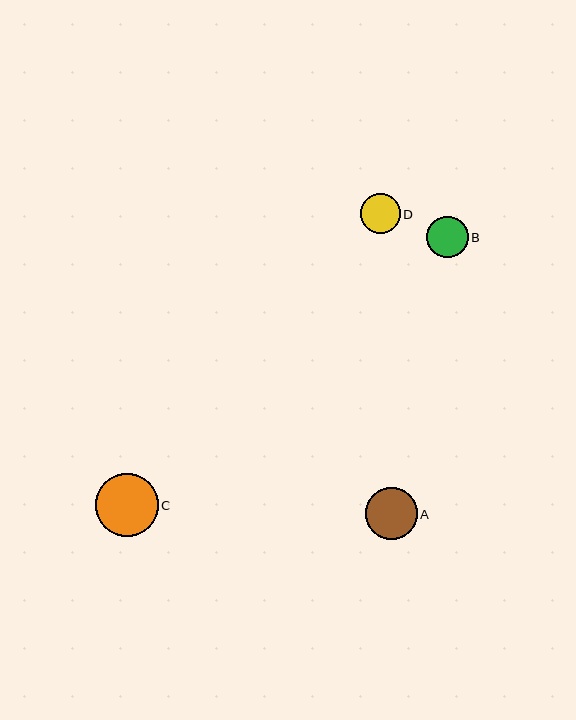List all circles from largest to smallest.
From largest to smallest: C, A, B, D.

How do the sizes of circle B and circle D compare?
Circle B and circle D are approximately the same size.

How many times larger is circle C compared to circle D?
Circle C is approximately 1.6 times the size of circle D.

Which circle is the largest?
Circle C is the largest with a size of approximately 63 pixels.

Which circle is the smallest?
Circle D is the smallest with a size of approximately 39 pixels.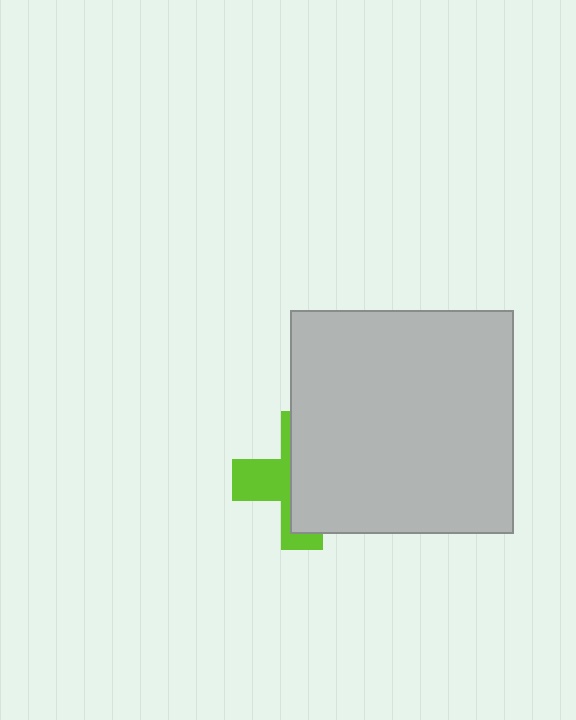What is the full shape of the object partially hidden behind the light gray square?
The partially hidden object is a lime cross.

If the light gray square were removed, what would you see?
You would see the complete lime cross.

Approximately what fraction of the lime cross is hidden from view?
Roughly 62% of the lime cross is hidden behind the light gray square.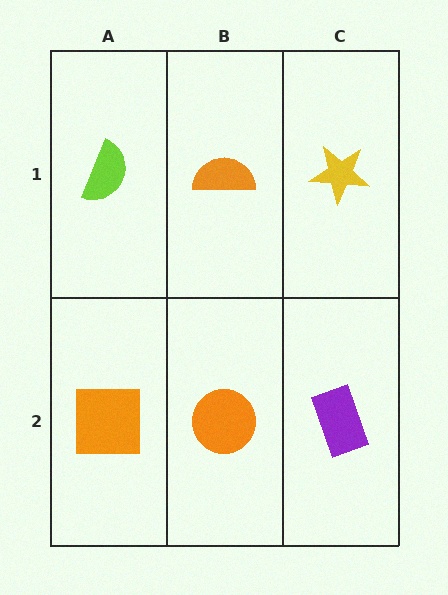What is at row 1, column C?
A yellow star.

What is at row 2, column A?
An orange square.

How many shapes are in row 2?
3 shapes.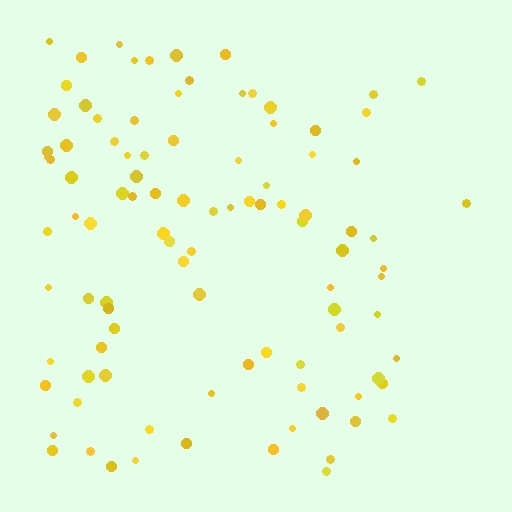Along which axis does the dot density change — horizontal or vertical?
Horizontal.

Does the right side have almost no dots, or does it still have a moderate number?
Still a moderate number, just noticeably fewer than the left.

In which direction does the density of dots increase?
From right to left, with the left side densest.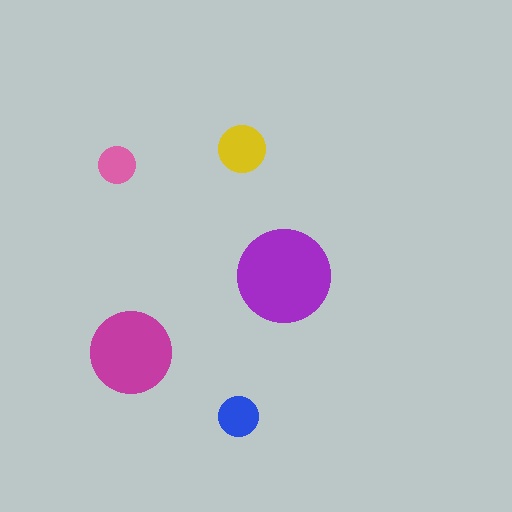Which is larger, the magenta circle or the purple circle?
The purple one.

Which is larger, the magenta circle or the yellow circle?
The magenta one.